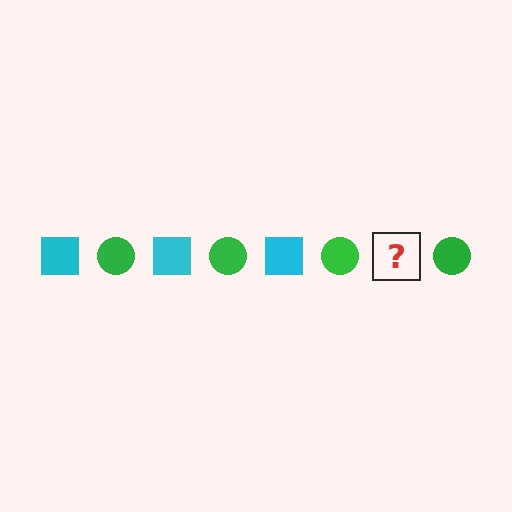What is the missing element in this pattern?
The missing element is a cyan square.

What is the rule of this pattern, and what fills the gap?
The rule is that the pattern alternates between cyan square and green circle. The gap should be filled with a cyan square.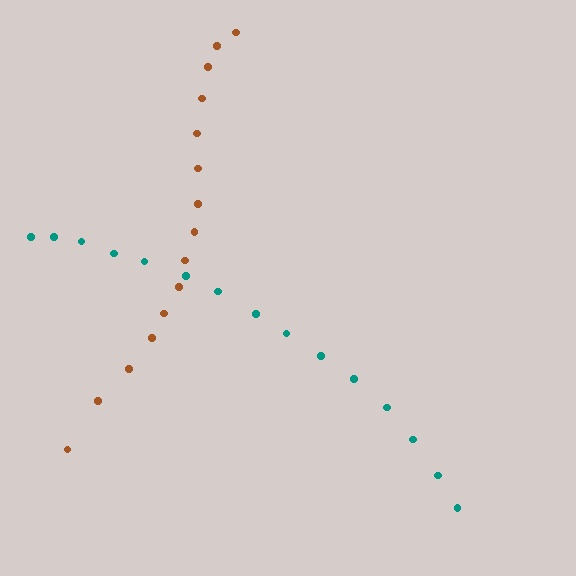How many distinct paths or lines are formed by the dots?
There are 2 distinct paths.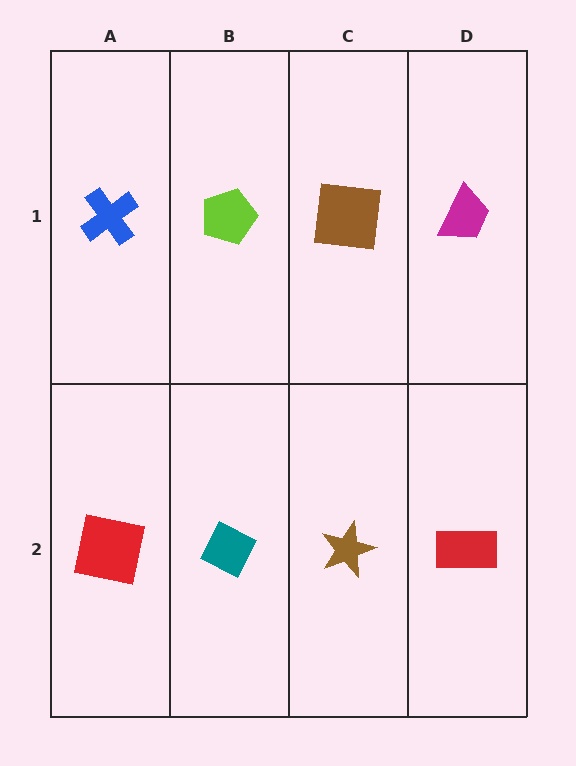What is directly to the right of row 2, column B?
A brown star.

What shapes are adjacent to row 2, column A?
A blue cross (row 1, column A), a teal diamond (row 2, column B).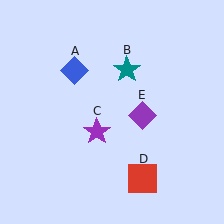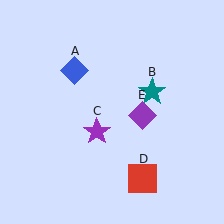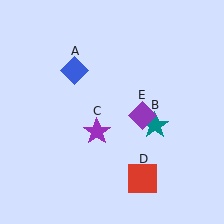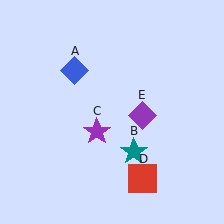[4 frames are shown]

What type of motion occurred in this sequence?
The teal star (object B) rotated clockwise around the center of the scene.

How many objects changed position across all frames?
1 object changed position: teal star (object B).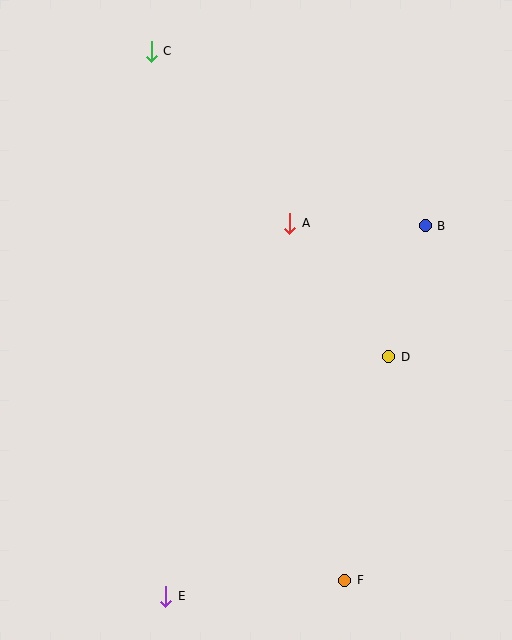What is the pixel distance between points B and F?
The distance between B and F is 364 pixels.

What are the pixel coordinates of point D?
Point D is at (389, 357).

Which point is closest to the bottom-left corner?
Point E is closest to the bottom-left corner.